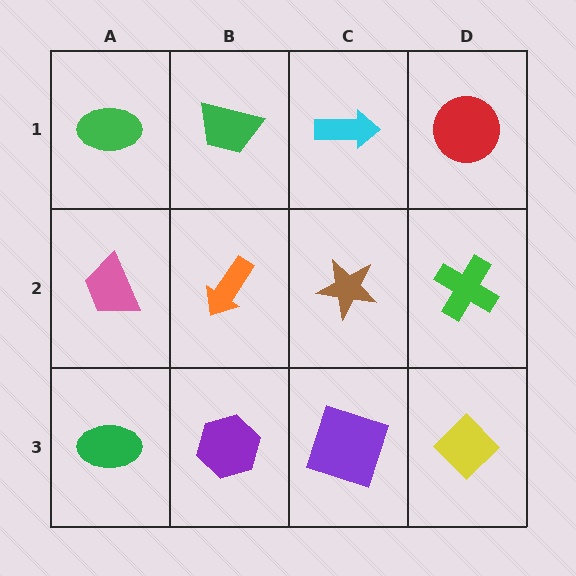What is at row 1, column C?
A cyan arrow.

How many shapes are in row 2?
4 shapes.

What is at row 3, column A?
A green ellipse.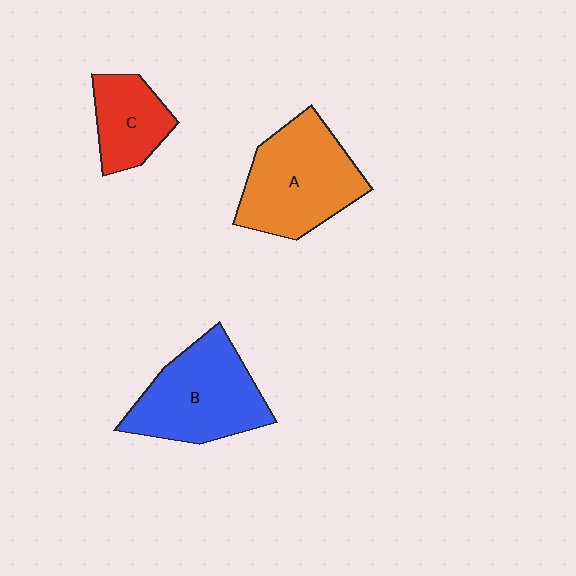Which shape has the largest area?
Shape A (orange).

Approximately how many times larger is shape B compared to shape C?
Approximately 1.8 times.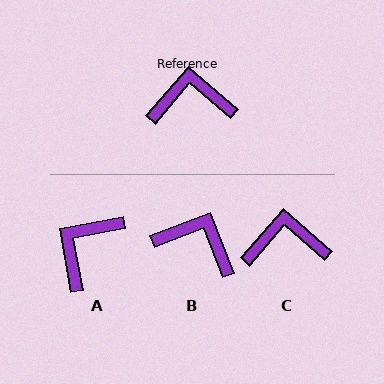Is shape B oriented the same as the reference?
No, it is off by about 28 degrees.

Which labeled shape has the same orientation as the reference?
C.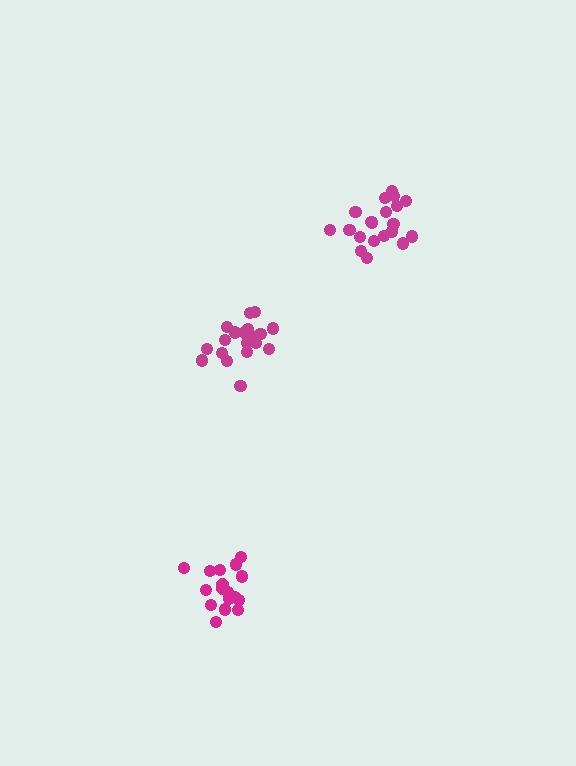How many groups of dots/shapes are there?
There are 3 groups.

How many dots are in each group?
Group 1: 17 dots, Group 2: 20 dots, Group 3: 20 dots (57 total).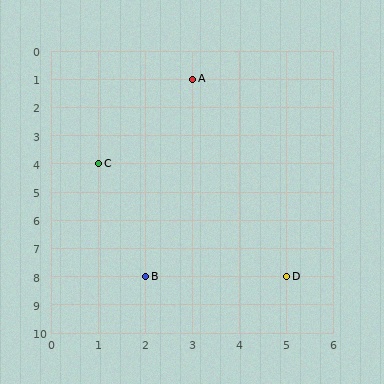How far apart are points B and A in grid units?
Points B and A are 1 column and 7 rows apart (about 7.1 grid units diagonally).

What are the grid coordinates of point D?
Point D is at grid coordinates (5, 8).